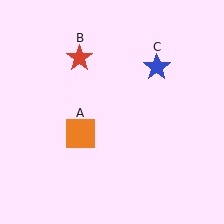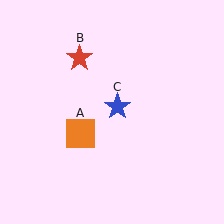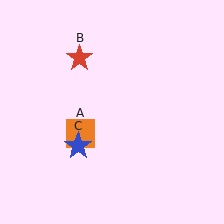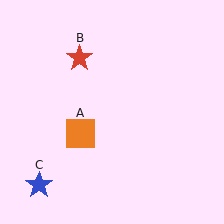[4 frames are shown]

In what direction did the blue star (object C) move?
The blue star (object C) moved down and to the left.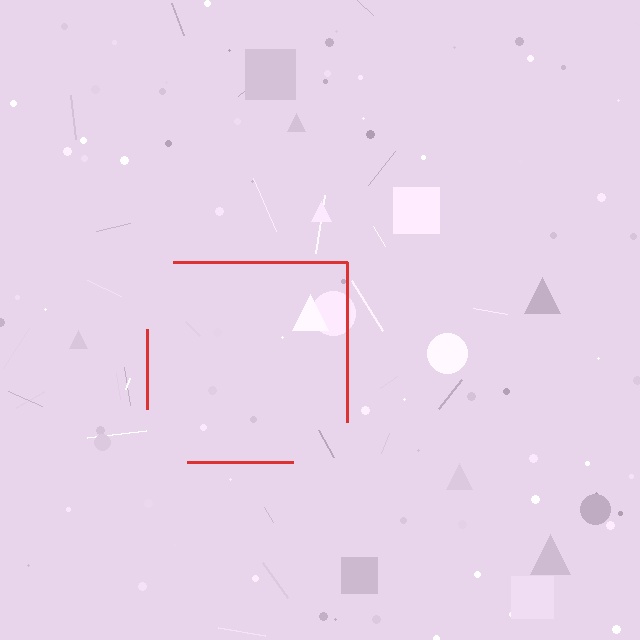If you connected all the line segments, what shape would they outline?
They would outline a square.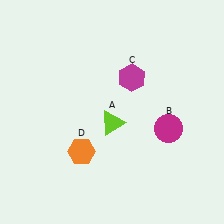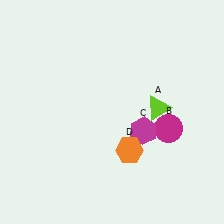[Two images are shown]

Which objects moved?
The objects that moved are: the lime triangle (A), the magenta hexagon (C), the orange hexagon (D).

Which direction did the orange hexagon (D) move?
The orange hexagon (D) moved right.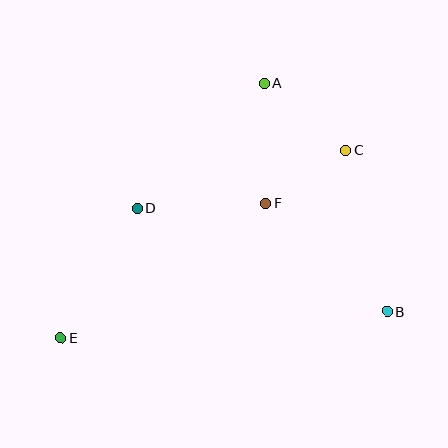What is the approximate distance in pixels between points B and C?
The distance between B and C is approximately 166 pixels.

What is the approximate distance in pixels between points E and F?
The distance between E and F is approximately 246 pixels.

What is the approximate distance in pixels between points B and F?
The distance between B and F is approximately 162 pixels.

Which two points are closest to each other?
Points C and F are closest to each other.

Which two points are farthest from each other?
Points C and E are farthest from each other.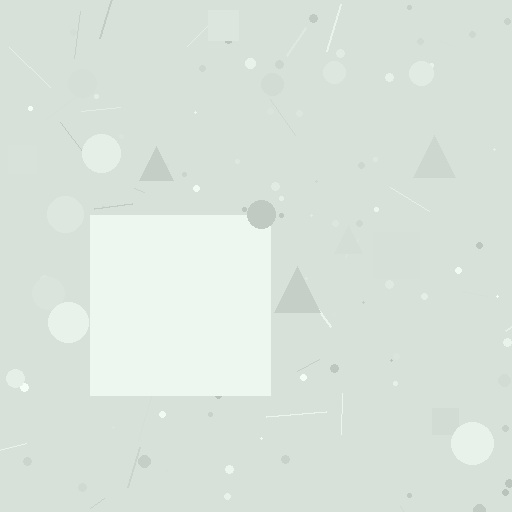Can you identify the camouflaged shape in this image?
The camouflaged shape is a square.